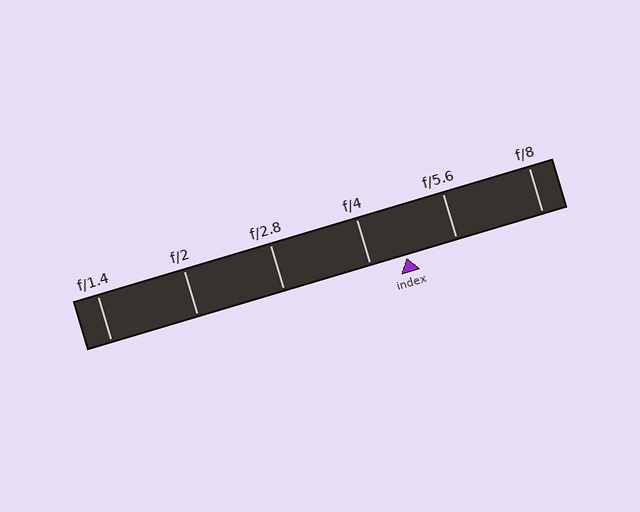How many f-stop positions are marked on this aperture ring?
There are 6 f-stop positions marked.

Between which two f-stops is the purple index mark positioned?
The index mark is between f/4 and f/5.6.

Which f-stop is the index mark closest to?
The index mark is closest to f/4.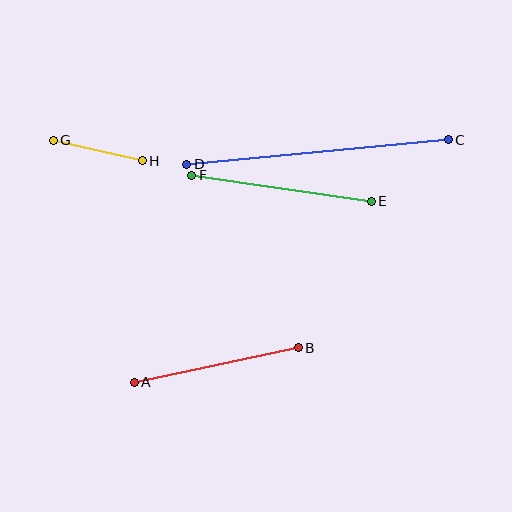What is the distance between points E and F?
The distance is approximately 181 pixels.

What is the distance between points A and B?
The distance is approximately 168 pixels.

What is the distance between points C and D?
The distance is approximately 263 pixels.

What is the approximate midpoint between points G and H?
The midpoint is at approximately (98, 150) pixels.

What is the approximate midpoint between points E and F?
The midpoint is at approximately (281, 188) pixels.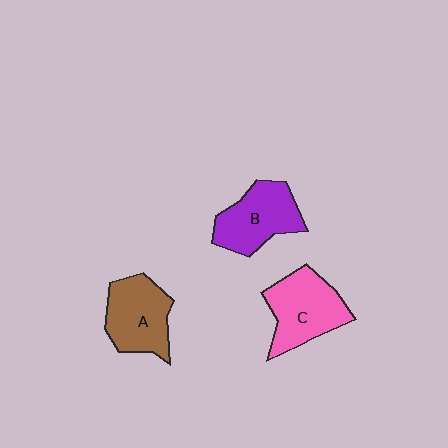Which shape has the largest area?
Shape C (pink).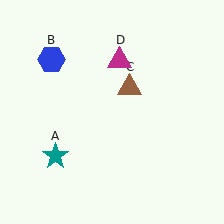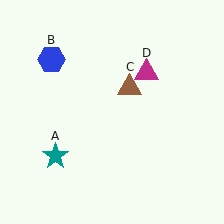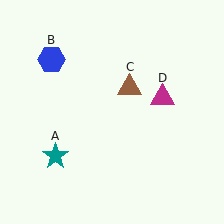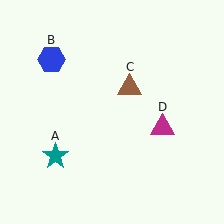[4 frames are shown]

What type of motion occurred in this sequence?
The magenta triangle (object D) rotated clockwise around the center of the scene.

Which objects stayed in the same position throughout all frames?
Teal star (object A) and blue hexagon (object B) and brown triangle (object C) remained stationary.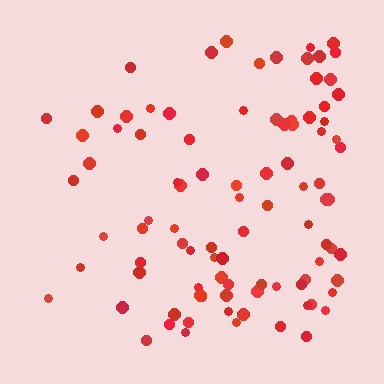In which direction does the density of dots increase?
From left to right, with the right side densest.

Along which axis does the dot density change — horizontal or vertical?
Horizontal.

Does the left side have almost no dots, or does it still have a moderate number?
Still a moderate number, just noticeably fewer than the right.